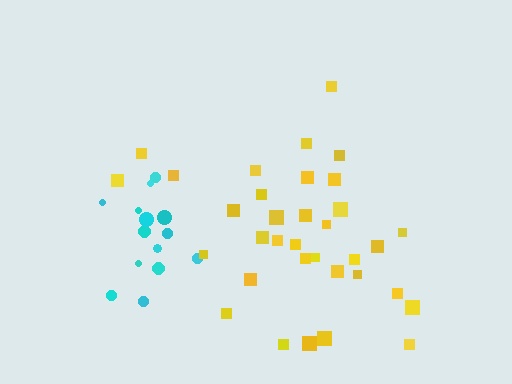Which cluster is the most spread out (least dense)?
Cyan.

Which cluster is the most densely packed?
Yellow.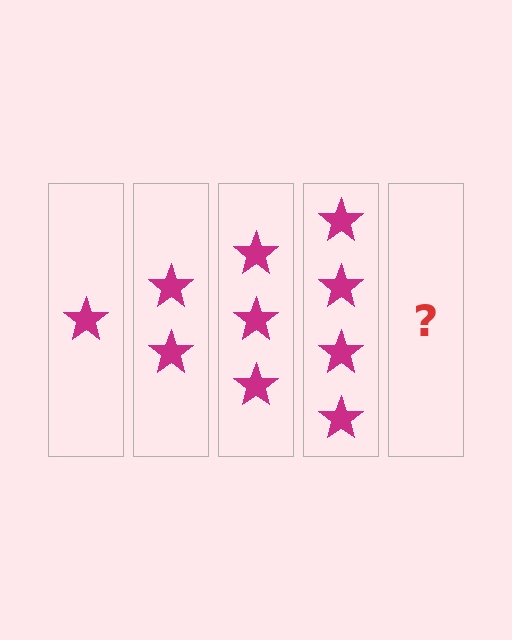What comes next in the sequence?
The next element should be 5 stars.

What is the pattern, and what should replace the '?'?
The pattern is that each step adds one more star. The '?' should be 5 stars.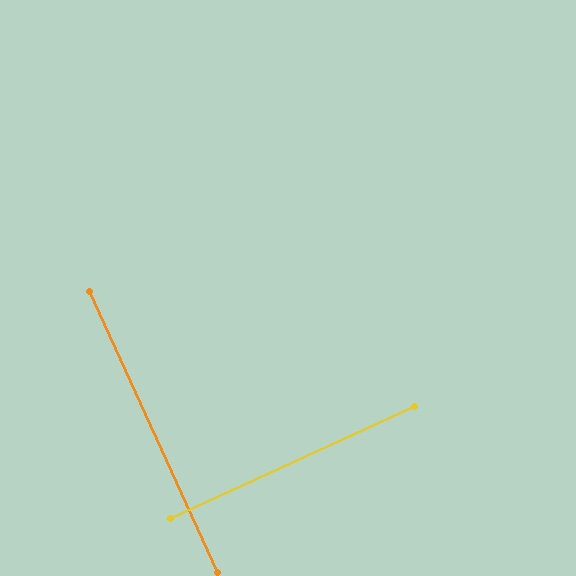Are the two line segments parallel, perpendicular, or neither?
Perpendicular — they meet at approximately 90°.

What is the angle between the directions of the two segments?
Approximately 90 degrees.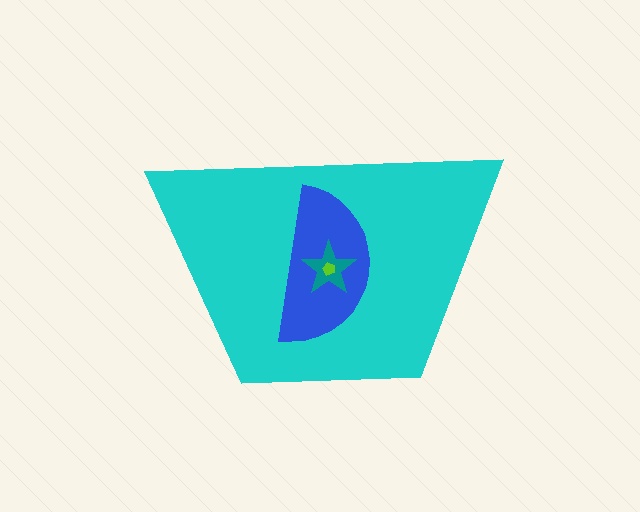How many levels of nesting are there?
4.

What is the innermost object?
The lime pentagon.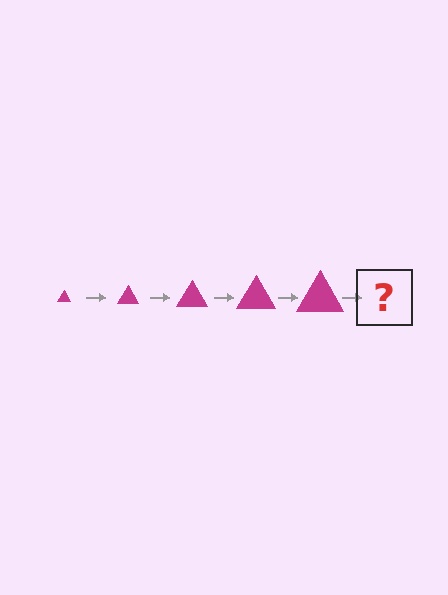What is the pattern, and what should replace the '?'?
The pattern is that the triangle gets progressively larger each step. The '?' should be a magenta triangle, larger than the previous one.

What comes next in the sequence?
The next element should be a magenta triangle, larger than the previous one.